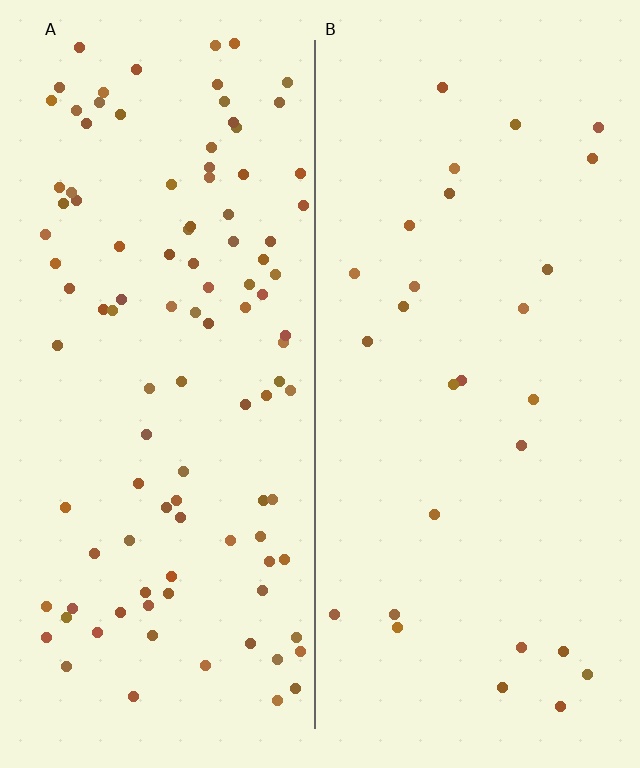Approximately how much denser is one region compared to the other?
Approximately 3.8× — region A over region B.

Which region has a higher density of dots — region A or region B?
A (the left).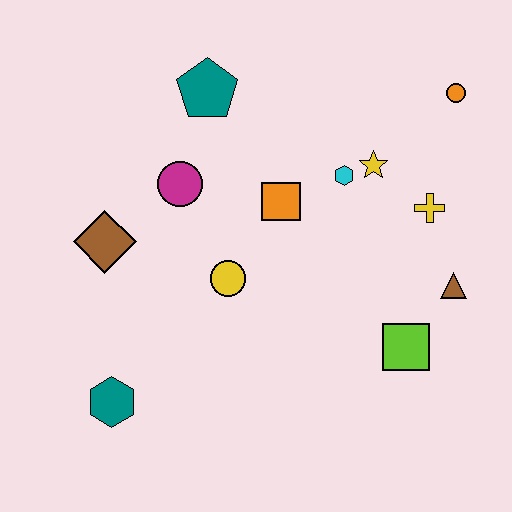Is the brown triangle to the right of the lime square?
Yes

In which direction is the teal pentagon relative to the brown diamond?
The teal pentagon is above the brown diamond.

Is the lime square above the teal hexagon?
Yes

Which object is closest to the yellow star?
The cyan hexagon is closest to the yellow star.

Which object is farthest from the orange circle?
The teal hexagon is farthest from the orange circle.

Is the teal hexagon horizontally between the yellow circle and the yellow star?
No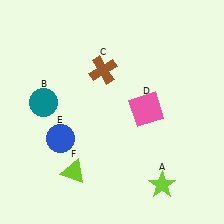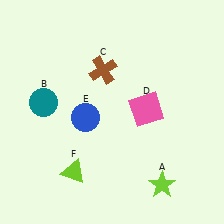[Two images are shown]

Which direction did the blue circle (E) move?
The blue circle (E) moved right.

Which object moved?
The blue circle (E) moved right.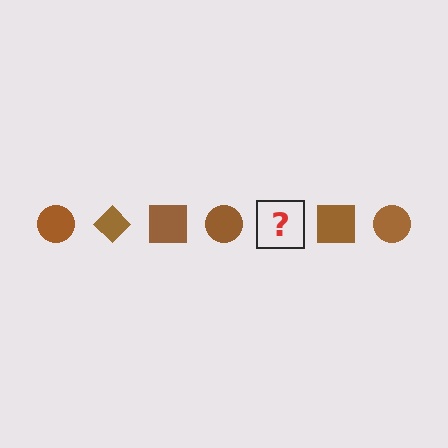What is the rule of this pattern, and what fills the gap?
The rule is that the pattern cycles through circle, diamond, square shapes in brown. The gap should be filled with a brown diamond.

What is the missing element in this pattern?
The missing element is a brown diamond.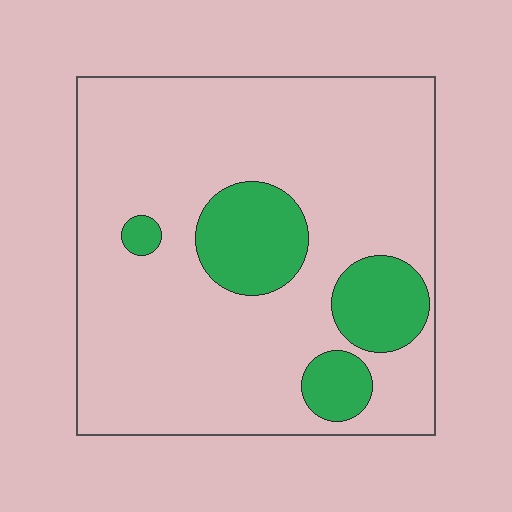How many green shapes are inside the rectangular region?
4.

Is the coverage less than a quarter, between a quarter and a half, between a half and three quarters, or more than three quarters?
Less than a quarter.